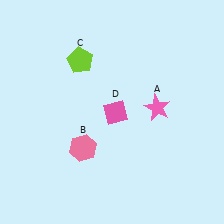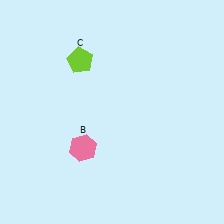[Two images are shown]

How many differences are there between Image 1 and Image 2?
There are 2 differences between the two images.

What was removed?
The pink diamond (D), the pink star (A) were removed in Image 2.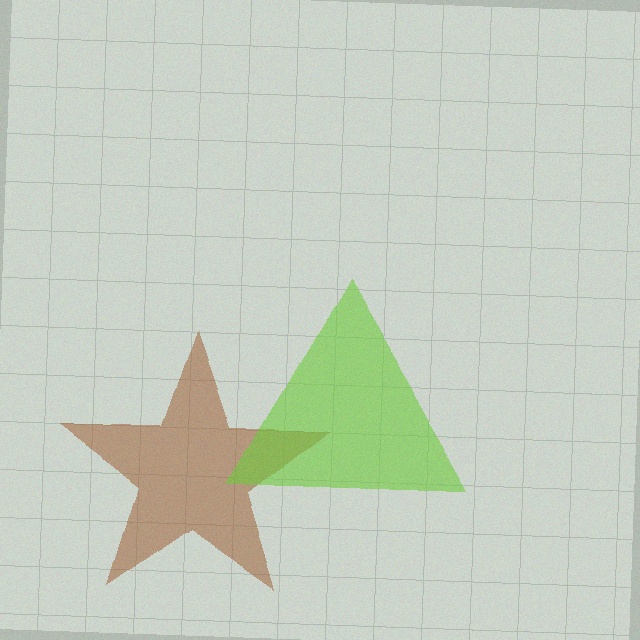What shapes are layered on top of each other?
The layered shapes are: a brown star, a lime triangle.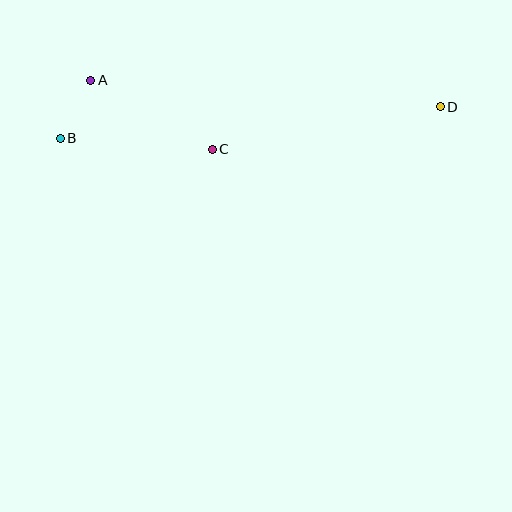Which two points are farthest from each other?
Points B and D are farthest from each other.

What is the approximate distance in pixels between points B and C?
The distance between B and C is approximately 152 pixels.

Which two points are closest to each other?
Points A and B are closest to each other.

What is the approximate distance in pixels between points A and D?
The distance between A and D is approximately 350 pixels.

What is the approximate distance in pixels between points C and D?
The distance between C and D is approximately 232 pixels.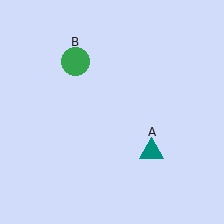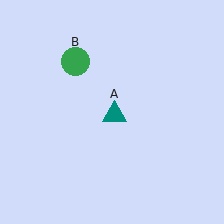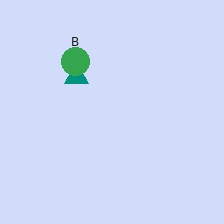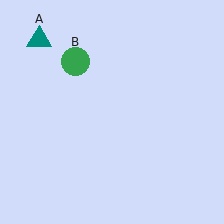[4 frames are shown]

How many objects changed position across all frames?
1 object changed position: teal triangle (object A).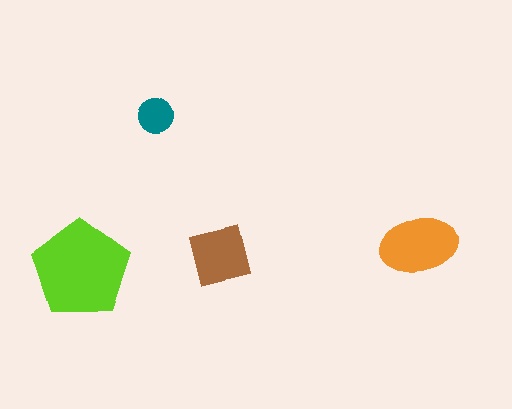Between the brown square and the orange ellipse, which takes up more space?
The orange ellipse.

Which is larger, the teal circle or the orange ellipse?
The orange ellipse.